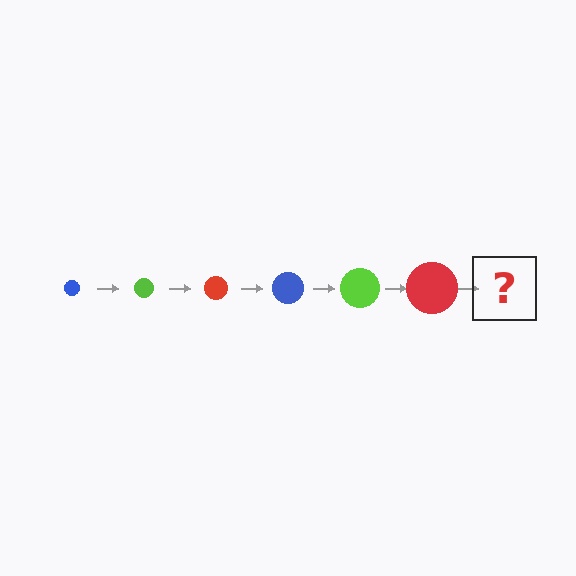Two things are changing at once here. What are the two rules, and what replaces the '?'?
The two rules are that the circle grows larger each step and the color cycles through blue, lime, and red. The '?' should be a blue circle, larger than the previous one.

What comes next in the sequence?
The next element should be a blue circle, larger than the previous one.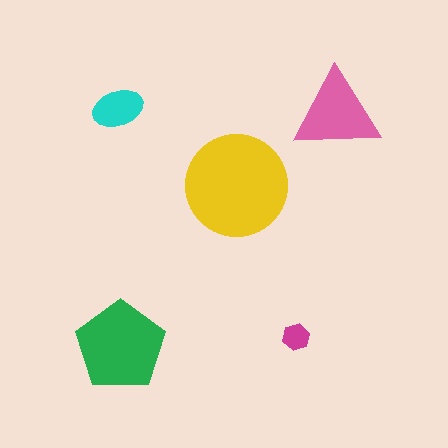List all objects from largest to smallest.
The yellow circle, the green pentagon, the pink triangle, the cyan ellipse, the magenta hexagon.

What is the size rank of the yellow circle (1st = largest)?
1st.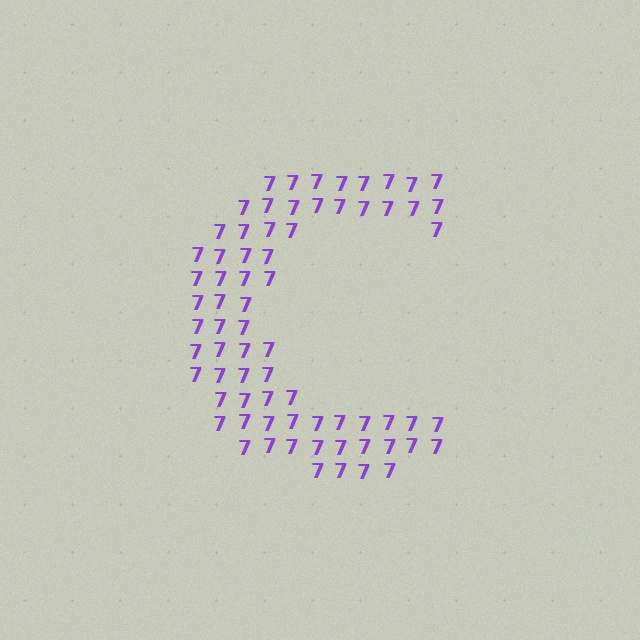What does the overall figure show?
The overall figure shows the letter C.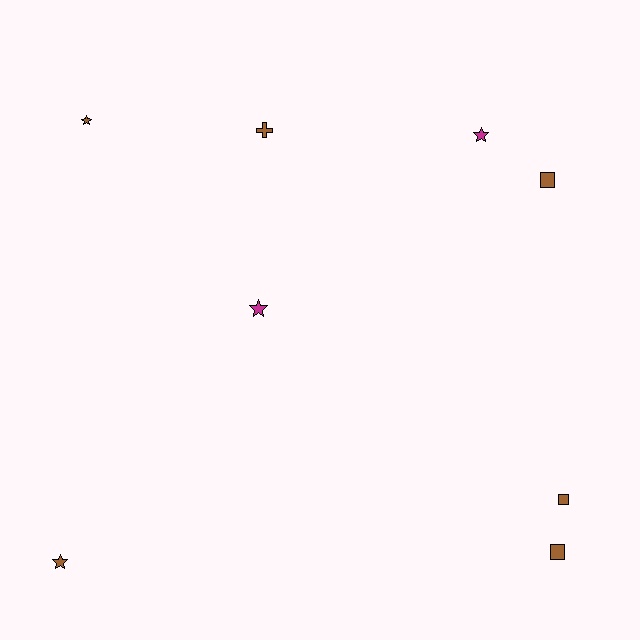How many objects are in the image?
There are 8 objects.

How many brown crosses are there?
There is 1 brown cross.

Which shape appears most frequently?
Star, with 4 objects.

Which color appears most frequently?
Brown, with 6 objects.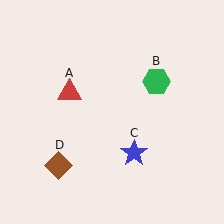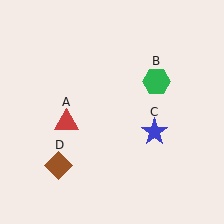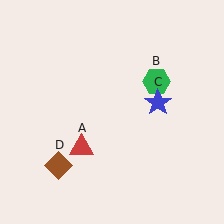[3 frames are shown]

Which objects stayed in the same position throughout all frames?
Green hexagon (object B) and brown diamond (object D) remained stationary.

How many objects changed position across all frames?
2 objects changed position: red triangle (object A), blue star (object C).